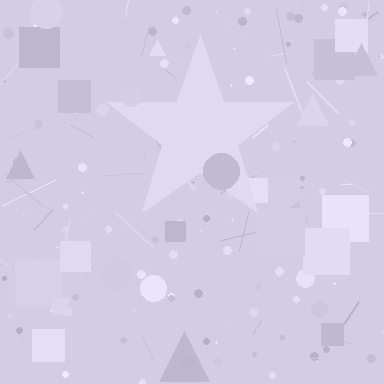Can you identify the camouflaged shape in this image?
The camouflaged shape is a star.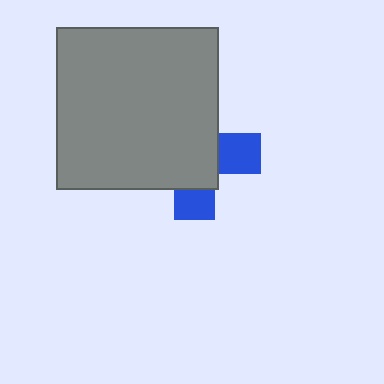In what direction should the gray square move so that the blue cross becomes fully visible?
The gray square should move toward the upper-left. That is the shortest direction to clear the overlap and leave the blue cross fully visible.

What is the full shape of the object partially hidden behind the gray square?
The partially hidden object is a blue cross.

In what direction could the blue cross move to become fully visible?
The blue cross could move toward the lower-right. That would shift it out from behind the gray square entirely.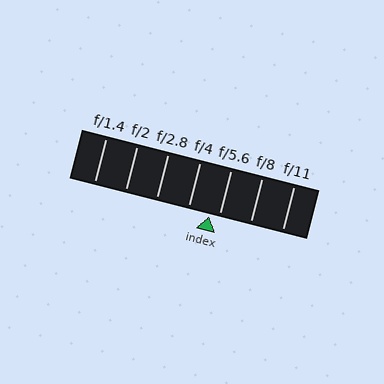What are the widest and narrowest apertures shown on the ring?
The widest aperture shown is f/1.4 and the narrowest is f/11.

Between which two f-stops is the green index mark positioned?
The index mark is between f/4 and f/5.6.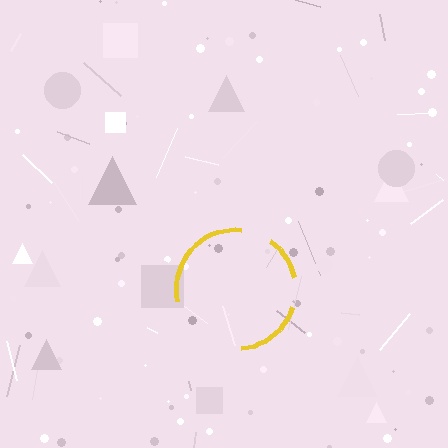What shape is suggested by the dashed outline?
The dashed outline suggests a circle.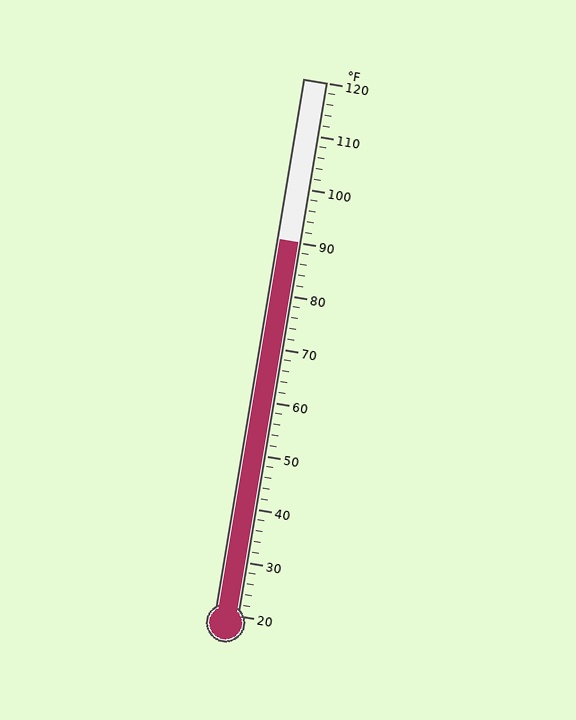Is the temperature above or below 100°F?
The temperature is below 100°F.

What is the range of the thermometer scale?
The thermometer scale ranges from 20°F to 120°F.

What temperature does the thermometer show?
The thermometer shows approximately 90°F.